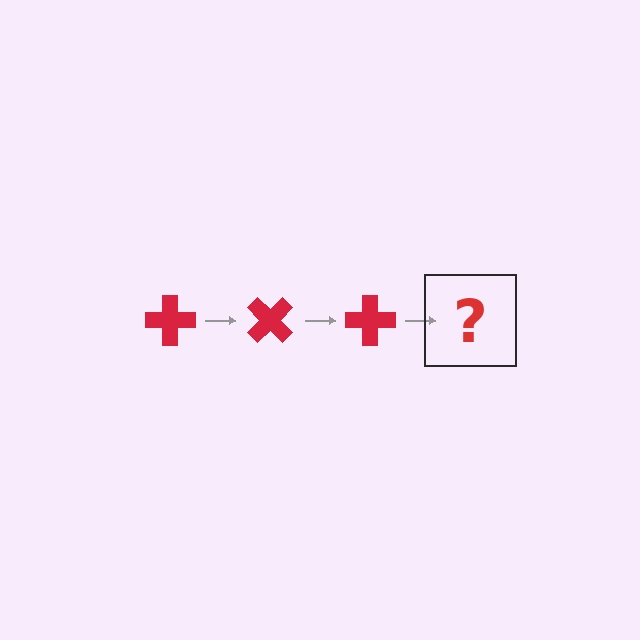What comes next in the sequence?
The next element should be a red cross rotated 135 degrees.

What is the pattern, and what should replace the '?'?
The pattern is that the cross rotates 45 degrees each step. The '?' should be a red cross rotated 135 degrees.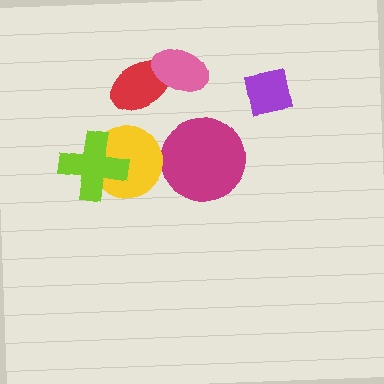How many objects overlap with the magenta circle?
0 objects overlap with the magenta circle.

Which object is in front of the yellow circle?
The lime cross is in front of the yellow circle.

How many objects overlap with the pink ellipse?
1 object overlaps with the pink ellipse.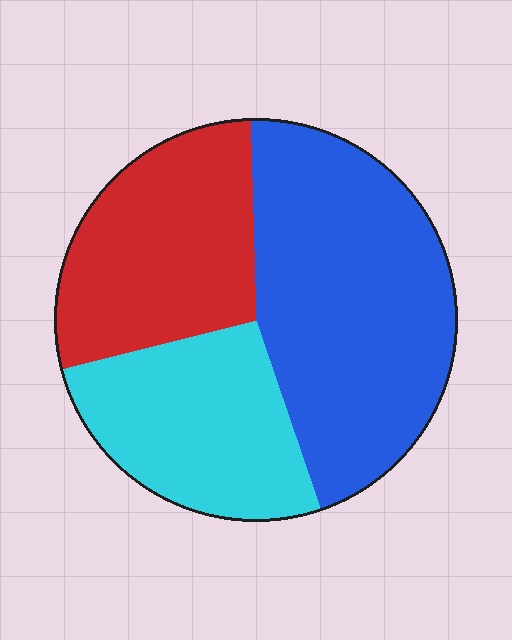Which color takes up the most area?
Blue, at roughly 45%.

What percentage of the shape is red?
Red covers around 30% of the shape.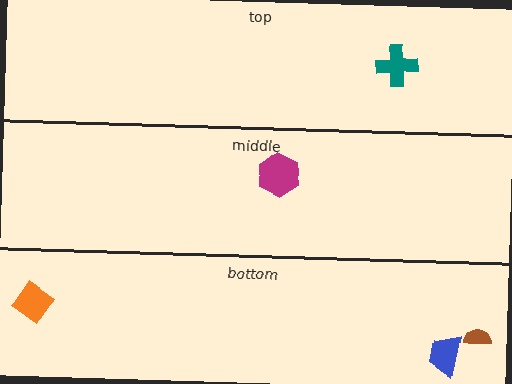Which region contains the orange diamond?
The bottom region.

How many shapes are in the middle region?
1.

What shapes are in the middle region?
The magenta hexagon.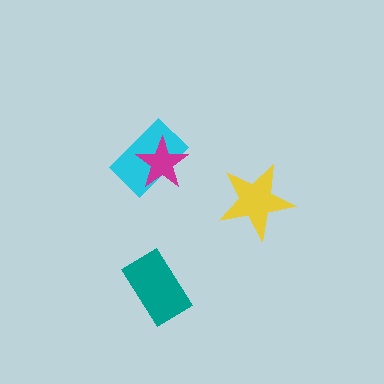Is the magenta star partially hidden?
No, no other shape covers it.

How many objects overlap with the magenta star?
1 object overlaps with the magenta star.